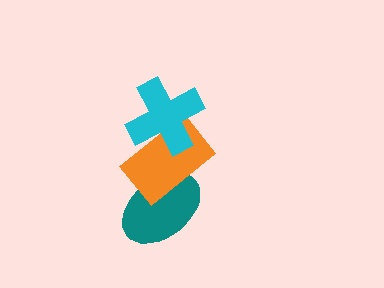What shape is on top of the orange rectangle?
The cyan cross is on top of the orange rectangle.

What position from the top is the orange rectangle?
The orange rectangle is 2nd from the top.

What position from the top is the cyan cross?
The cyan cross is 1st from the top.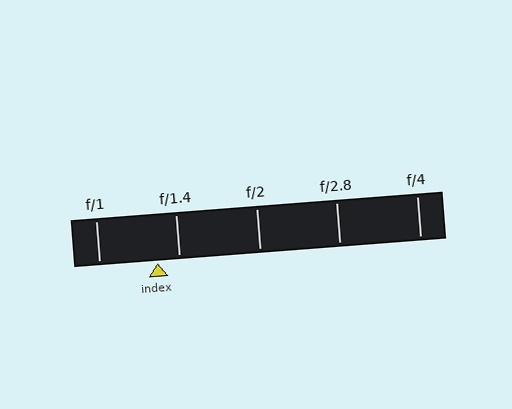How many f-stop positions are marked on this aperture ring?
There are 5 f-stop positions marked.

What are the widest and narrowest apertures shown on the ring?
The widest aperture shown is f/1 and the narrowest is f/4.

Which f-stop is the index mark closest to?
The index mark is closest to f/1.4.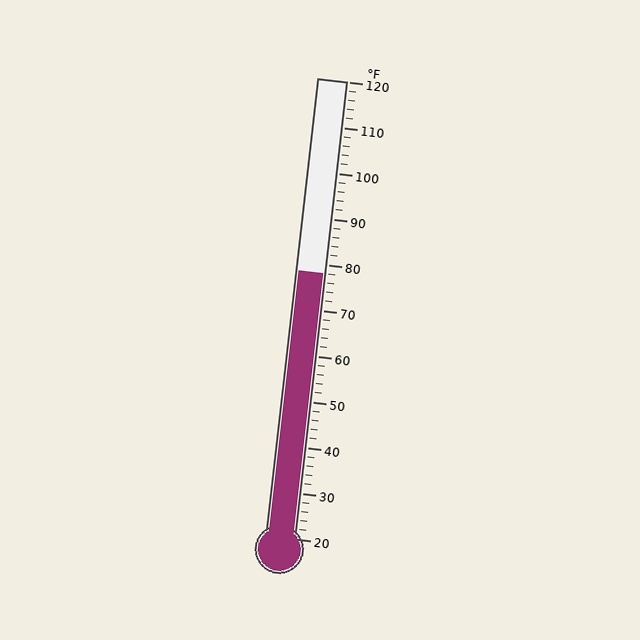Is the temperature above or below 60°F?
The temperature is above 60°F.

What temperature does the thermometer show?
The thermometer shows approximately 78°F.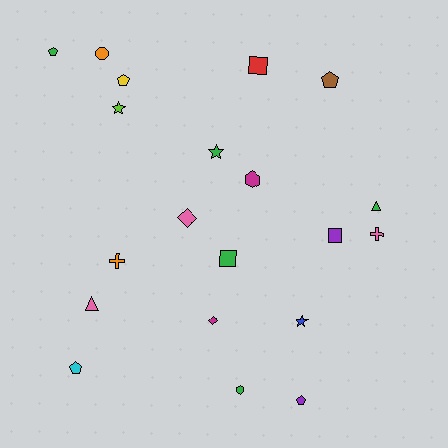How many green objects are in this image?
There are 5 green objects.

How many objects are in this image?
There are 20 objects.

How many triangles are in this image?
There are 2 triangles.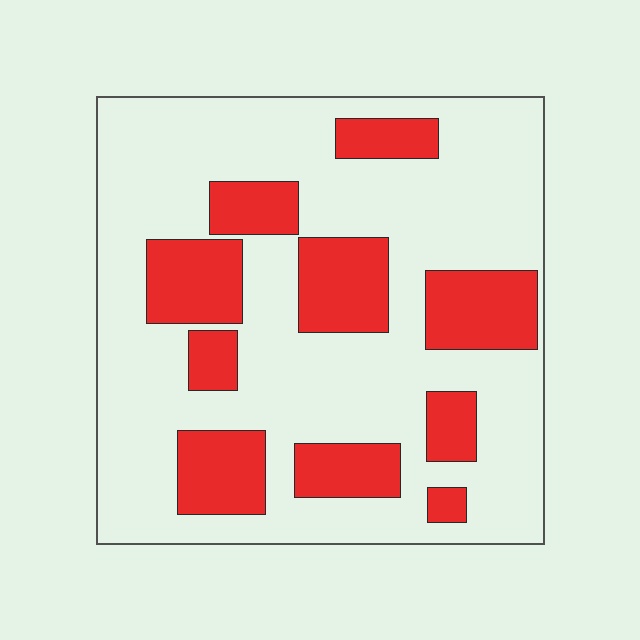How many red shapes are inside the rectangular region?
10.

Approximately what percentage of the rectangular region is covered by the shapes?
Approximately 30%.